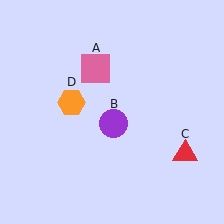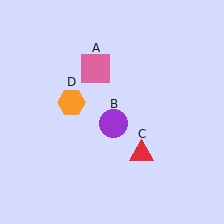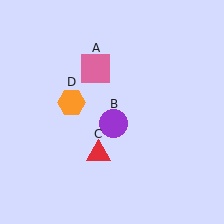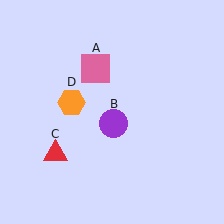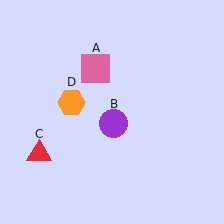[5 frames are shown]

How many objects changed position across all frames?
1 object changed position: red triangle (object C).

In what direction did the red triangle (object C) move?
The red triangle (object C) moved left.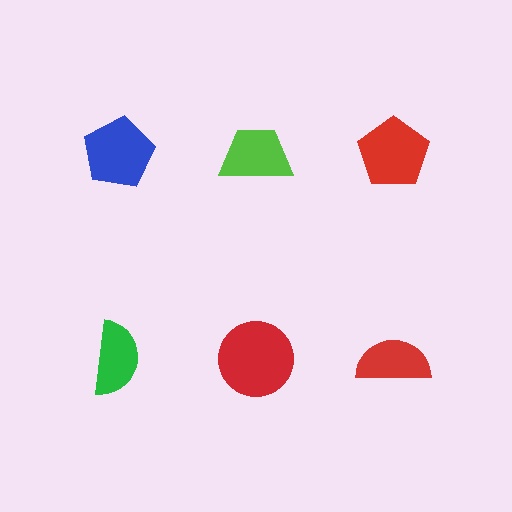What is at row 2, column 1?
A green semicircle.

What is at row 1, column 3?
A red pentagon.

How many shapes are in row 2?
3 shapes.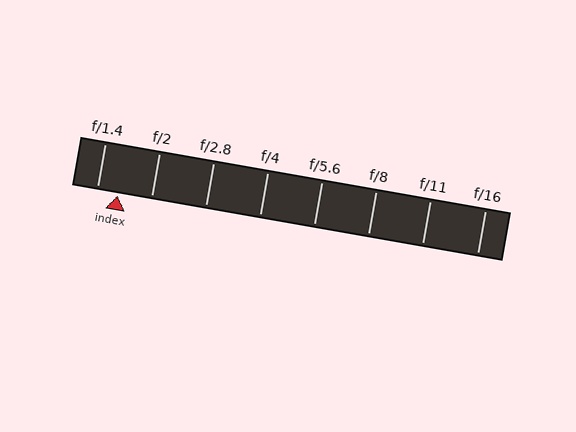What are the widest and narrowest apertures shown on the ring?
The widest aperture shown is f/1.4 and the narrowest is f/16.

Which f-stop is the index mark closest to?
The index mark is closest to f/1.4.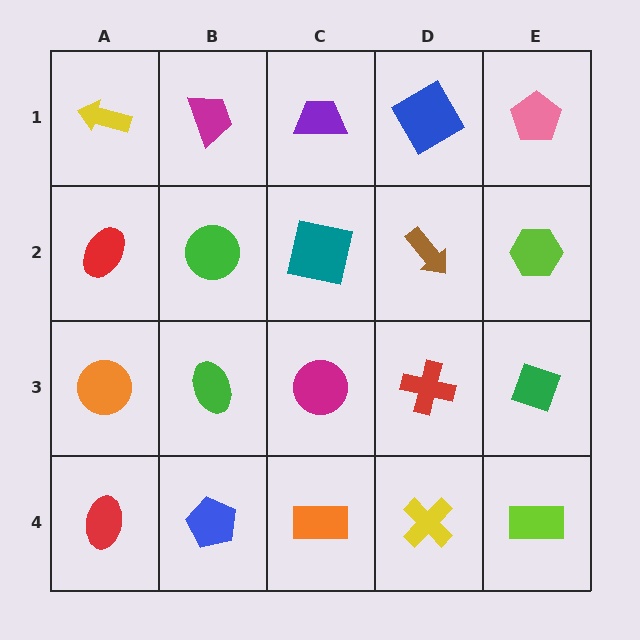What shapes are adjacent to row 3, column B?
A green circle (row 2, column B), a blue pentagon (row 4, column B), an orange circle (row 3, column A), a magenta circle (row 3, column C).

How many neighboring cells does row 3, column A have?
3.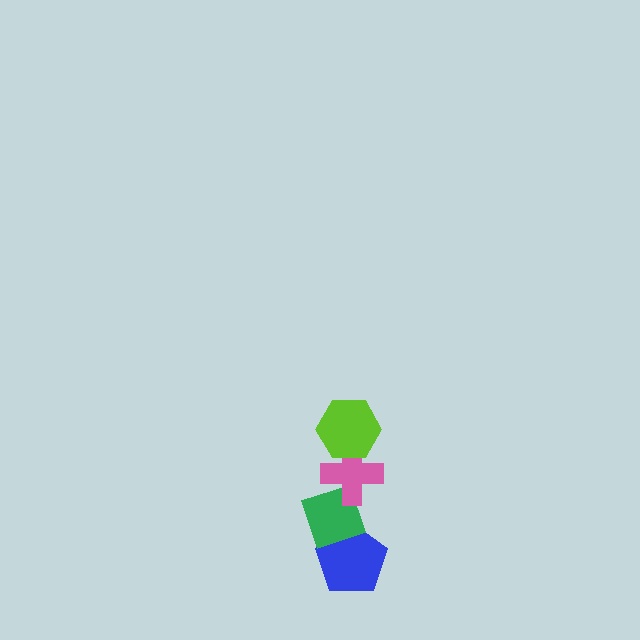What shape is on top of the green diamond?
The pink cross is on top of the green diamond.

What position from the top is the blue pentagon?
The blue pentagon is 4th from the top.